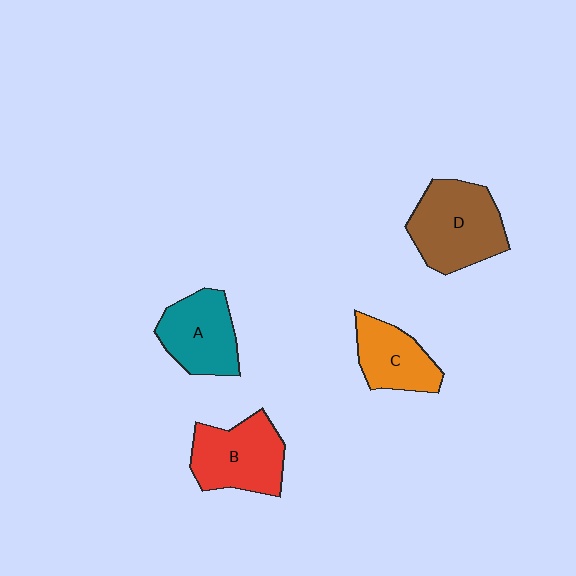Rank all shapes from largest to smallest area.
From largest to smallest: D (brown), B (red), A (teal), C (orange).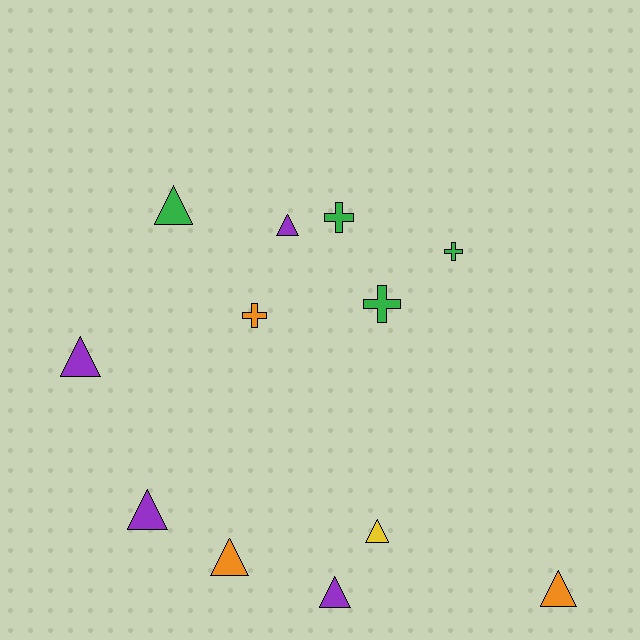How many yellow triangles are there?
There is 1 yellow triangle.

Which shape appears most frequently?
Triangle, with 8 objects.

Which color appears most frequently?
Purple, with 4 objects.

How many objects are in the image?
There are 12 objects.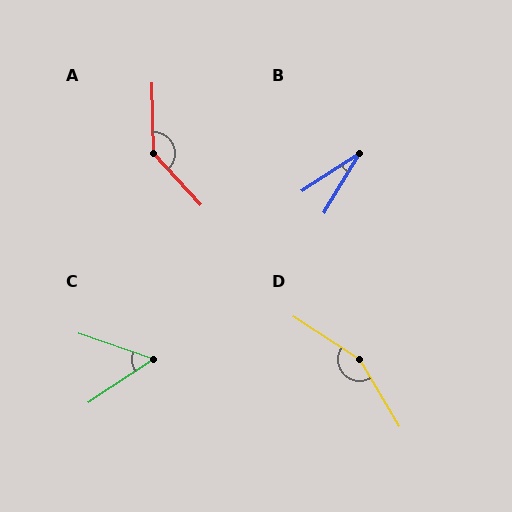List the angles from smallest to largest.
B (26°), C (52°), A (139°), D (154°).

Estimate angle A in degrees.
Approximately 139 degrees.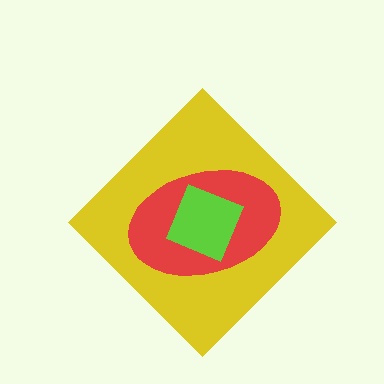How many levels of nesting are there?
3.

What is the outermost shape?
The yellow diamond.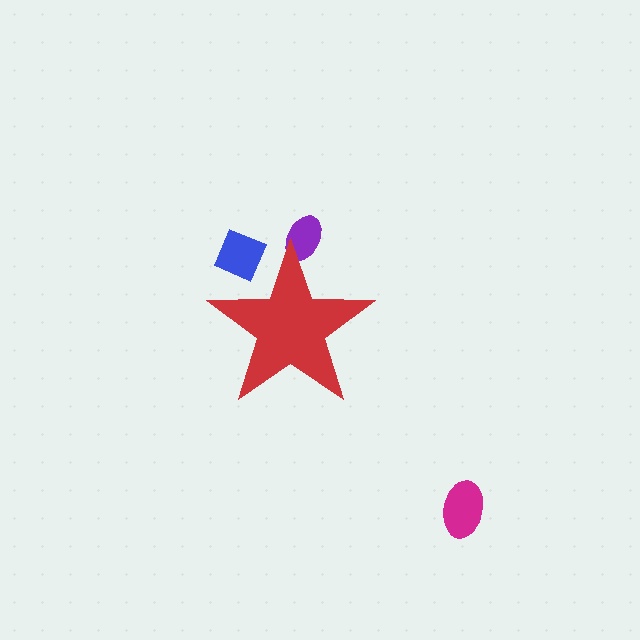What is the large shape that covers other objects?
A red star.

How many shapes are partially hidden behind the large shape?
2 shapes are partially hidden.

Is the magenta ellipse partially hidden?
No, the magenta ellipse is fully visible.